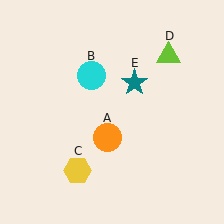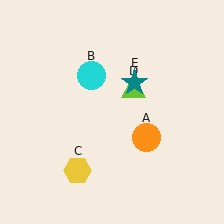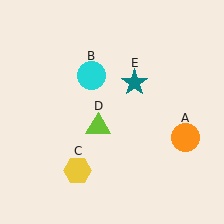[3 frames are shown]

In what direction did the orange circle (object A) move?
The orange circle (object A) moved right.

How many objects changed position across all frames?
2 objects changed position: orange circle (object A), lime triangle (object D).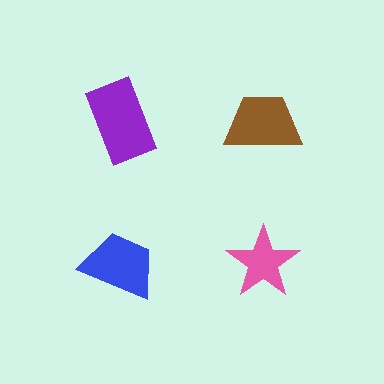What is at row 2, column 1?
A blue trapezoid.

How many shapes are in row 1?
2 shapes.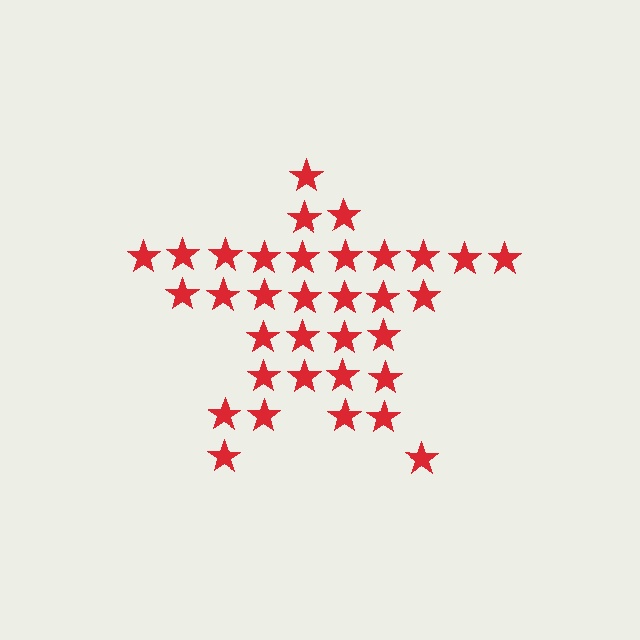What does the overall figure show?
The overall figure shows a star.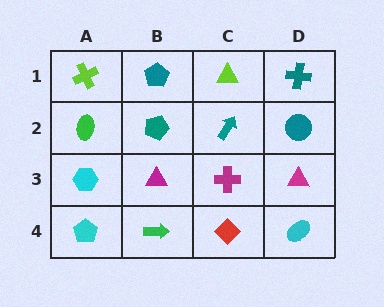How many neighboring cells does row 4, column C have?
3.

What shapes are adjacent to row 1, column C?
A teal arrow (row 2, column C), a teal pentagon (row 1, column B), a teal cross (row 1, column D).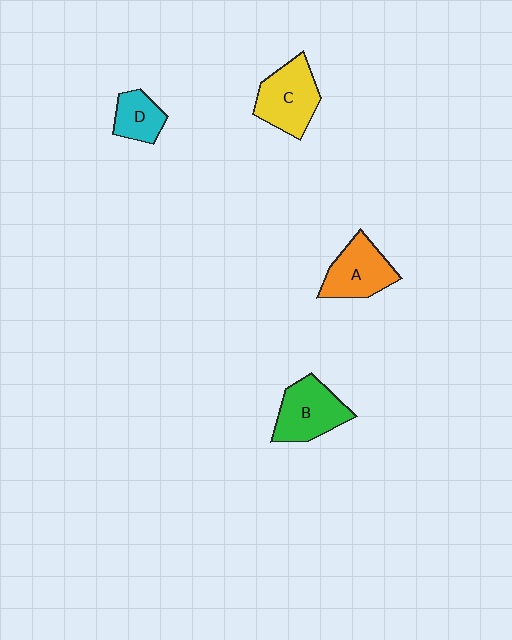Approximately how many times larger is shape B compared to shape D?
Approximately 1.7 times.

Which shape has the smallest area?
Shape D (cyan).